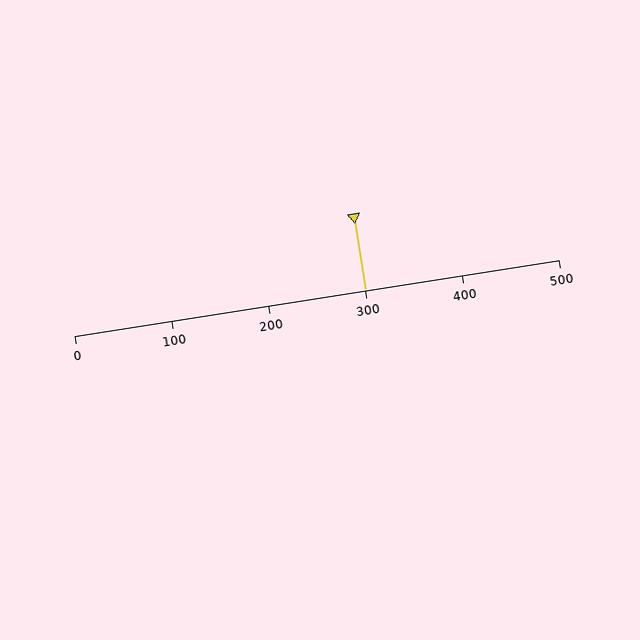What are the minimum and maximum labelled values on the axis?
The axis runs from 0 to 500.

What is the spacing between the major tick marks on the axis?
The major ticks are spaced 100 apart.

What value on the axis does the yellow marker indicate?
The marker indicates approximately 300.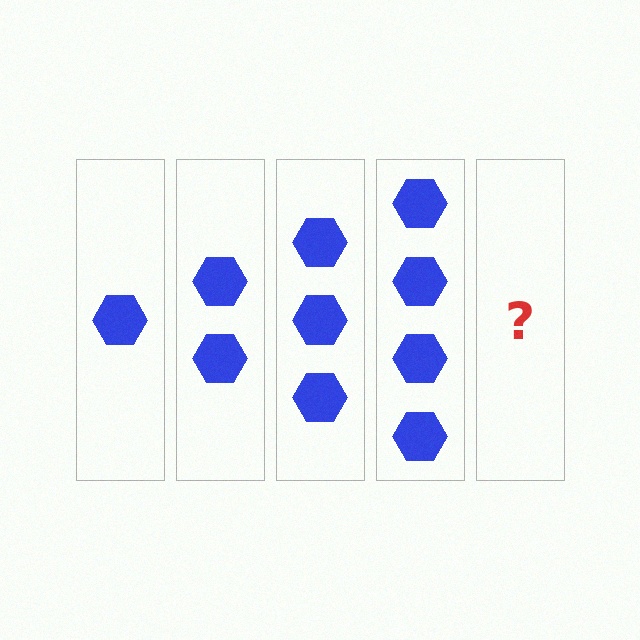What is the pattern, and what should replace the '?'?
The pattern is that each step adds one more hexagon. The '?' should be 5 hexagons.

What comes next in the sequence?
The next element should be 5 hexagons.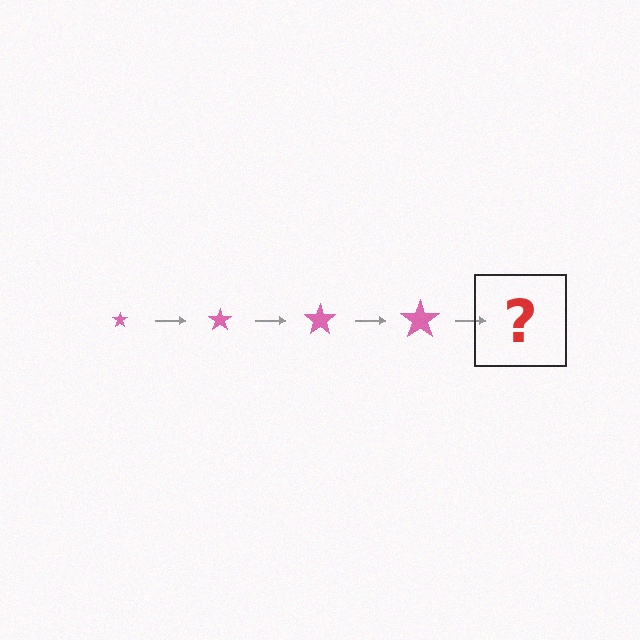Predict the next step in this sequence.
The next step is a pink star, larger than the previous one.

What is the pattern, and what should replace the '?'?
The pattern is that the star gets progressively larger each step. The '?' should be a pink star, larger than the previous one.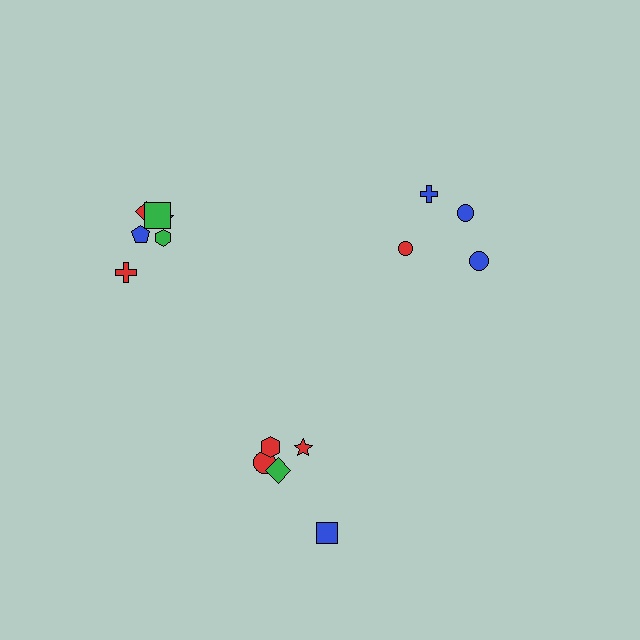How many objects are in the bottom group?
There are 5 objects.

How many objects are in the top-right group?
There are 4 objects.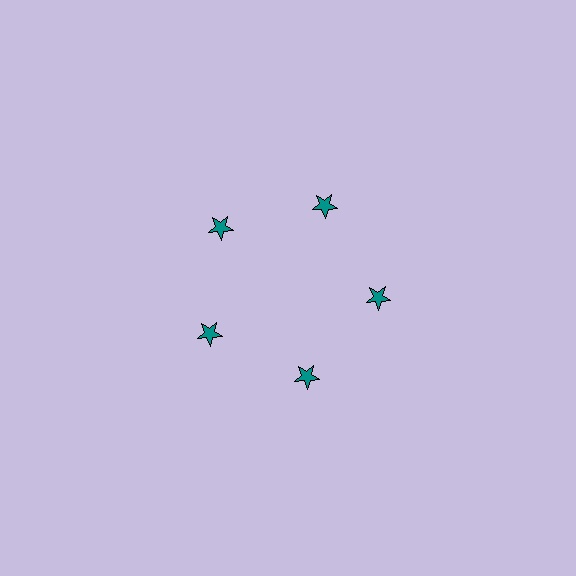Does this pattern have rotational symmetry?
Yes, this pattern has 5-fold rotational symmetry. It looks the same after rotating 72 degrees around the center.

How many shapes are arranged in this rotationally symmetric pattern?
There are 5 shapes, arranged in 5 groups of 1.